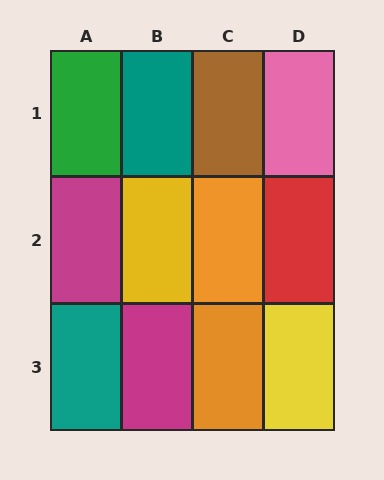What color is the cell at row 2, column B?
Yellow.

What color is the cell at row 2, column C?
Orange.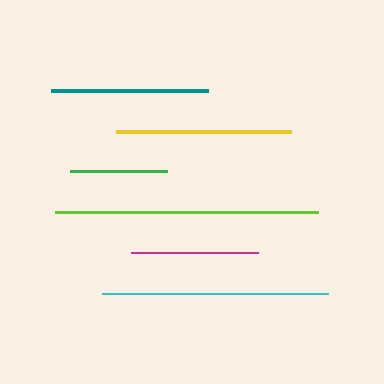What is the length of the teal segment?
The teal segment is approximately 156 pixels long.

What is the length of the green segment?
The green segment is approximately 97 pixels long.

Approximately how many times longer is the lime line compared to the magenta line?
The lime line is approximately 2.1 times the length of the magenta line.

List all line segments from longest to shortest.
From longest to shortest: lime, cyan, yellow, teal, magenta, green.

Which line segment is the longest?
The lime line is the longest at approximately 263 pixels.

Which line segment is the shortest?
The green line is the shortest at approximately 97 pixels.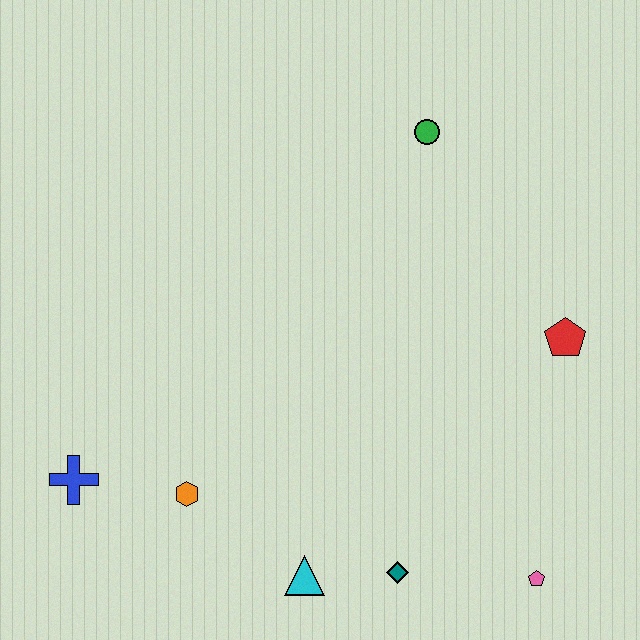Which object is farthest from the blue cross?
The red pentagon is farthest from the blue cross.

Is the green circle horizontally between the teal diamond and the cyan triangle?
No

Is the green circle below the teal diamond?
No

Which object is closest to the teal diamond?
The cyan triangle is closest to the teal diamond.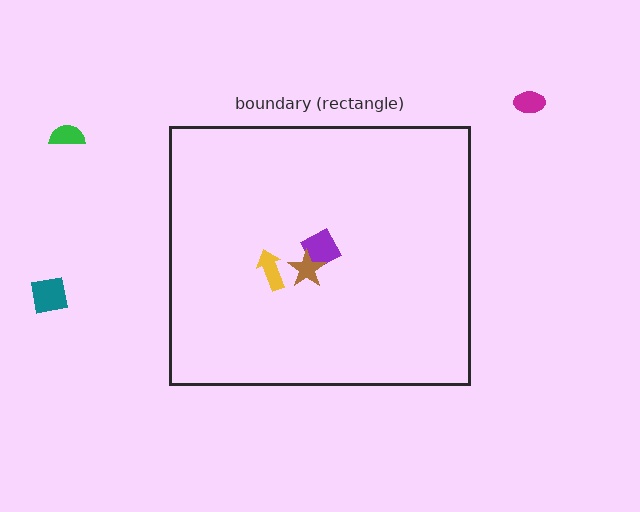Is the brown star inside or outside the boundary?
Inside.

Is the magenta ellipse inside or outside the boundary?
Outside.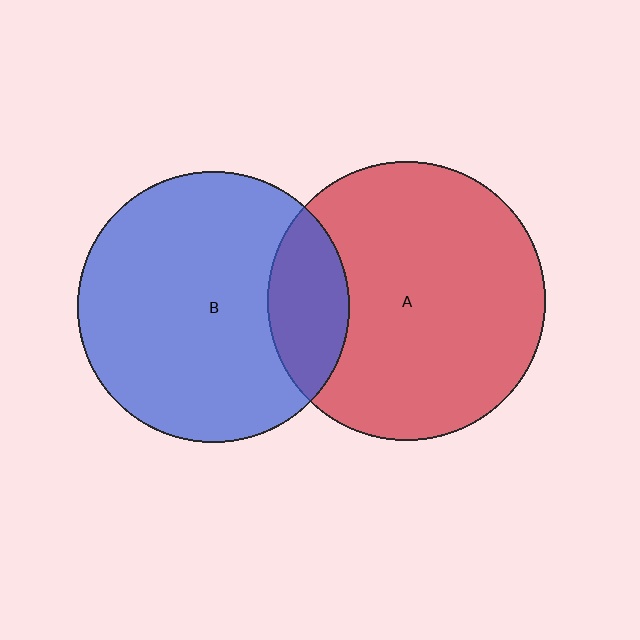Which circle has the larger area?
Circle A (red).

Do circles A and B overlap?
Yes.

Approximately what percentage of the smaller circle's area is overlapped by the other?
Approximately 20%.